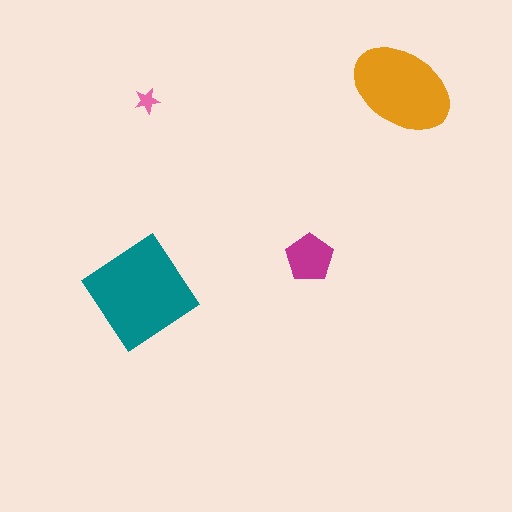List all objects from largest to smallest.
The teal diamond, the orange ellipse, the magenta pentagon, the pink star.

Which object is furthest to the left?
The teal diamond is leftmost.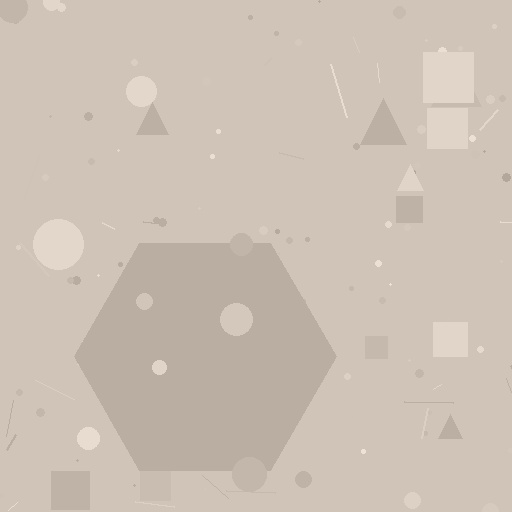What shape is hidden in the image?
A hexagon is hidden in the image.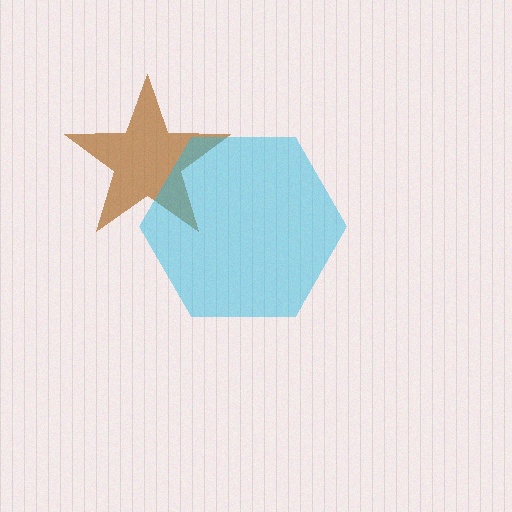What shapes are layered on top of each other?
The layered shapes are: a brown star, a cyan hexagon.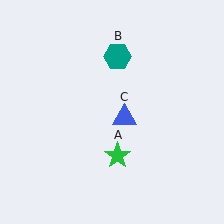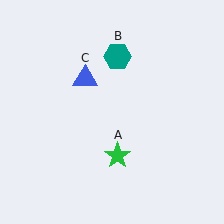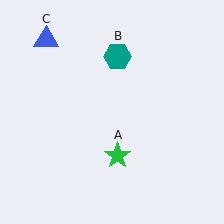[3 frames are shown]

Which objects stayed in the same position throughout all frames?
Green star (object A) and teal hexagon (object B) remained stationary.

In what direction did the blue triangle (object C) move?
The blue triangle (object C) moved up and to the left.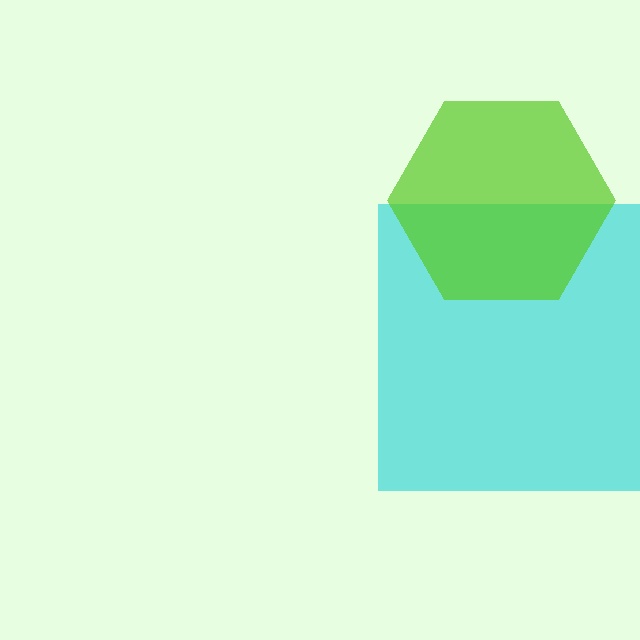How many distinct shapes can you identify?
There are 2 distinct shapes: a cyan square, a lime hexagon.